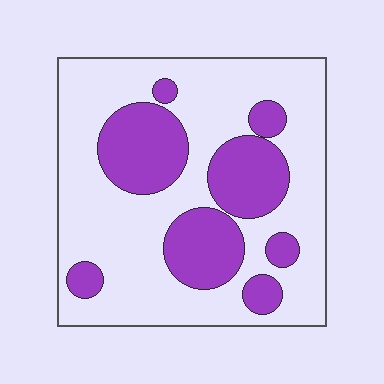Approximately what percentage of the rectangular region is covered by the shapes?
Approximately 30%.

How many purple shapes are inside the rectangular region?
8.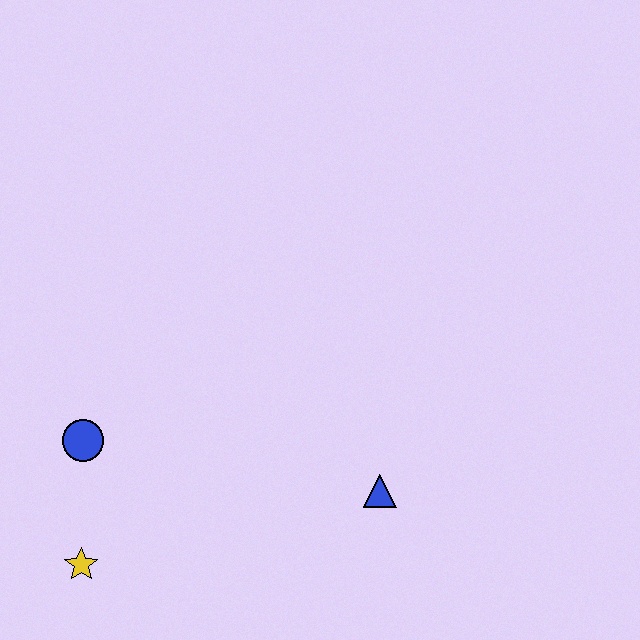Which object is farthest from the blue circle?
The blue triangle is farthest from the blue circle.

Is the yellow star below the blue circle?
Yes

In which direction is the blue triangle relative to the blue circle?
The blue triangle is to the right of the blue circle.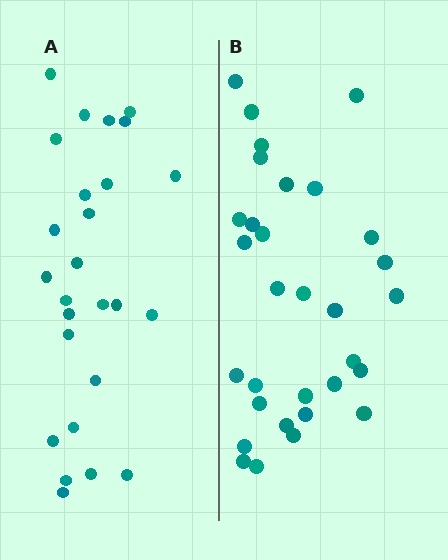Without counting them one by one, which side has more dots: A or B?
Region B (the right region) has more dots.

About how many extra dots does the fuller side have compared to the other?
Region B has about 5 more dots than region A.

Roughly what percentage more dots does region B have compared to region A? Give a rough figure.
About 20% more.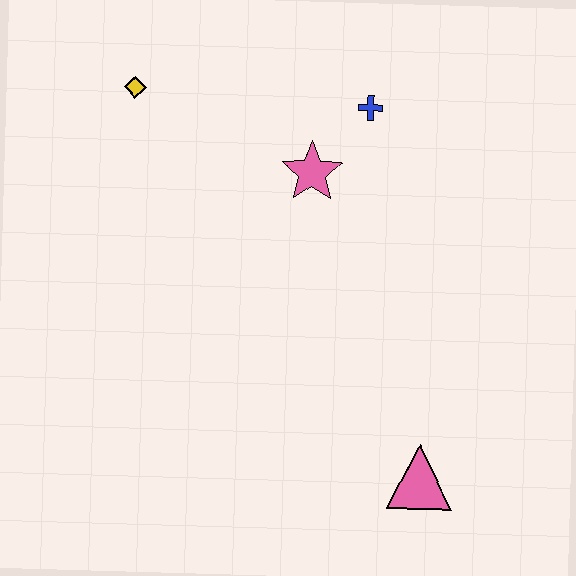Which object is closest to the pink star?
The blue cross is closest to the pink star.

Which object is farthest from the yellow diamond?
The pink triangle is farthest from the yellow diamond.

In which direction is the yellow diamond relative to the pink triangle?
The yellow diamond is above the pink triangle.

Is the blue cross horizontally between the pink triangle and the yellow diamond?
Yes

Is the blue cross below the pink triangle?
No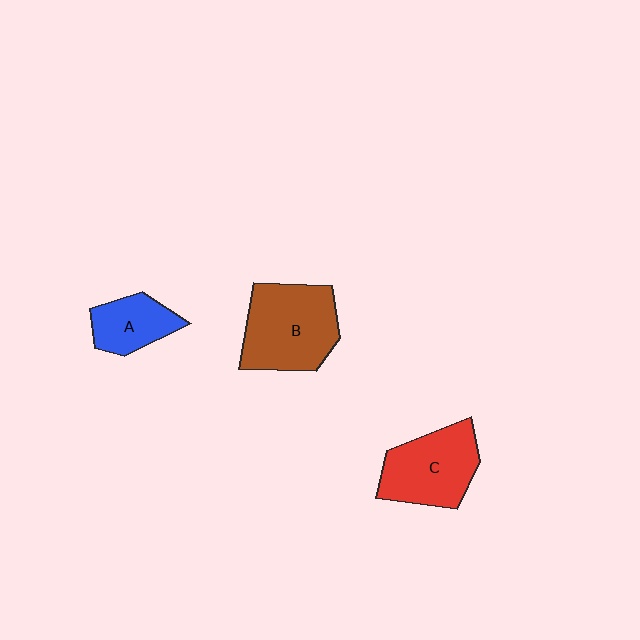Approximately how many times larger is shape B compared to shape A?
Approximately 1.9 times.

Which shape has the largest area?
Shape B (brown).